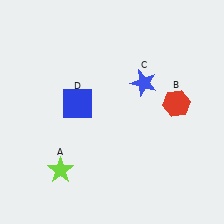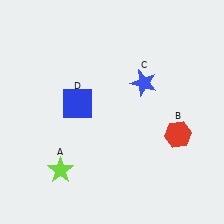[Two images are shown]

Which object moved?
The red hexagon (B) moved down.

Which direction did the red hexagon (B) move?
The red hexagon (B) moved down.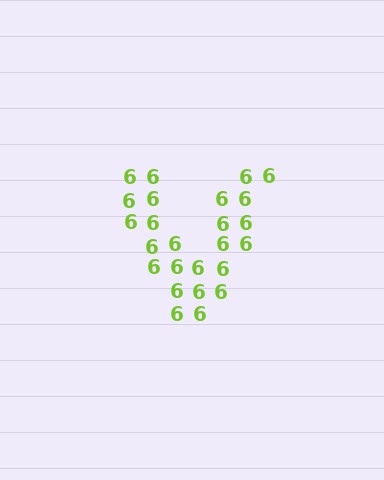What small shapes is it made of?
It is made of small digit 6's.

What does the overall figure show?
The overall figure shows the letter V.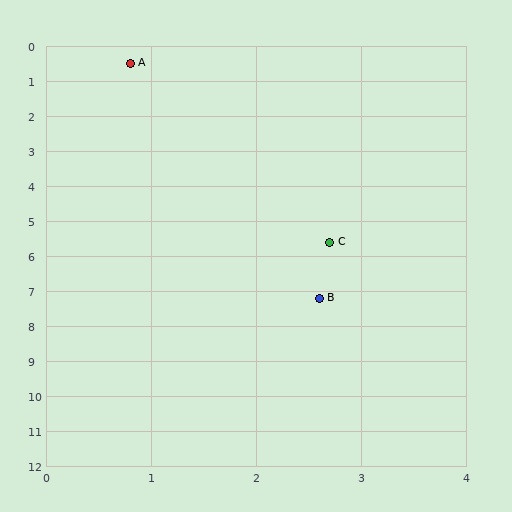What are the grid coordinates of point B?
Point B is at approximately (2.6, 7.2).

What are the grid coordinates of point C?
Point C is at approximately (2.7, 5.6).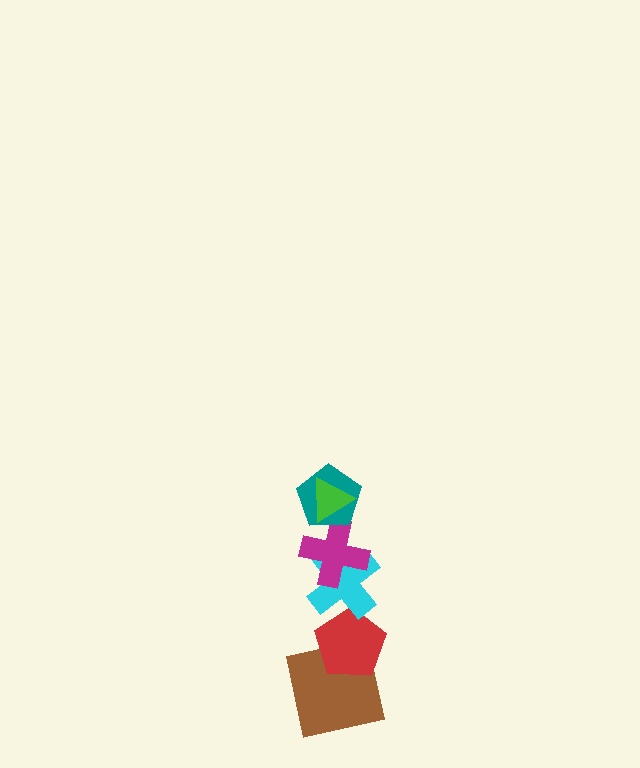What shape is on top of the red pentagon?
The cyan cross is on top of the red pentagon.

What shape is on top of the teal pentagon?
The green triangle is on top of the teal pentagon.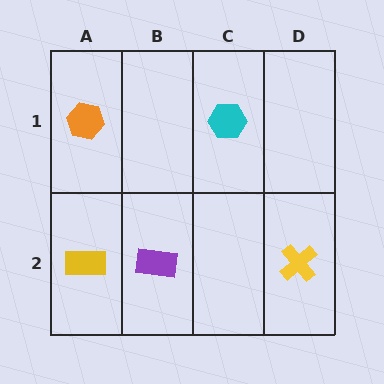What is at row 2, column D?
A yellow cross.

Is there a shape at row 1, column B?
No, that cell is empty.